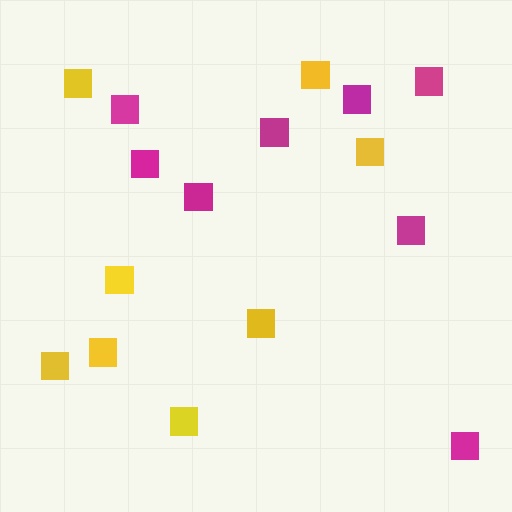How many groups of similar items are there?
There are 2 groups: one group of magenta squares (8) and one group of yellow squares (8).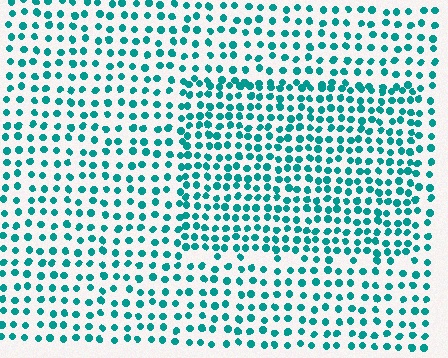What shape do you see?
I see a rectangle.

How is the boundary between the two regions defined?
The boundary is defined by a change in element density (approximately 1.5x ratio). All elements are the same color, size, and shape.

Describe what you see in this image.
The image contains small teal elements arranged at two different densities. A rectangle-shaped region is visible where the elements are more densely packed than the surrounding area.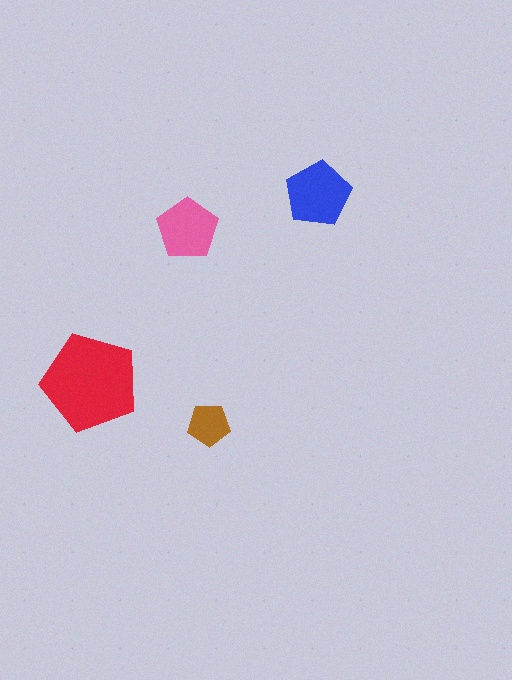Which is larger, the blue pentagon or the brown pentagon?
The blue one.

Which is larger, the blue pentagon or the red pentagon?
The red one.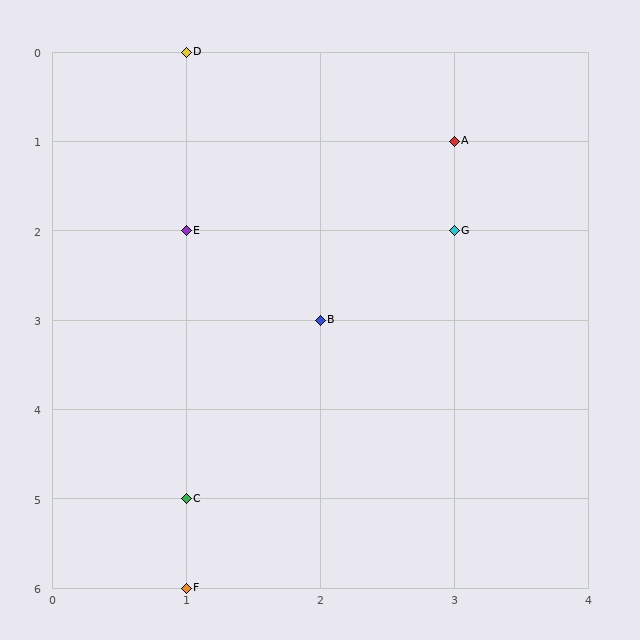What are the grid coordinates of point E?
Point E is at grid coordinates (1, 2).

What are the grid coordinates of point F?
Point F is at grid coordinates (1, 6).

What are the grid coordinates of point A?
Point A is at grid coordinates (3, 1).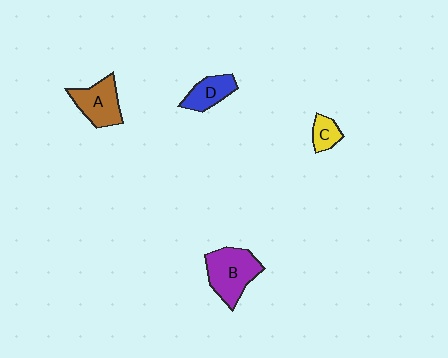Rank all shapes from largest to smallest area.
From largest to smallest: B (purple), A (brown), D (blue), C (yellow).